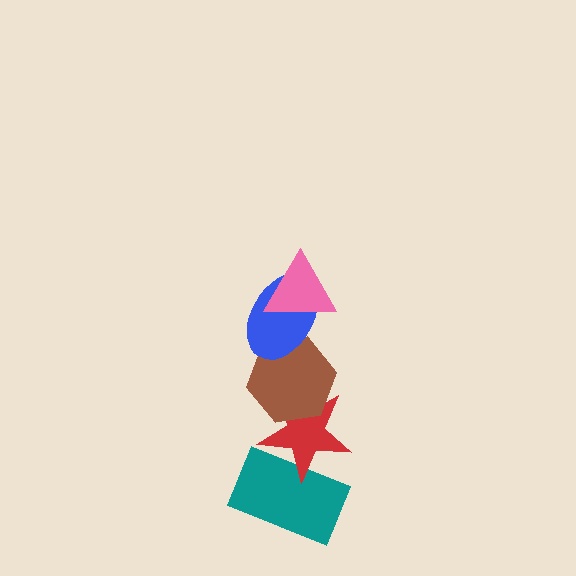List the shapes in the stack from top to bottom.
From top to bottom: the pink triangle, the blue ellipse, the brown hexagon, the red star, the teal rectangle.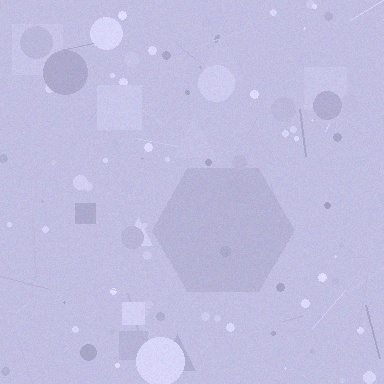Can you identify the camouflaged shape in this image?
The camouflaged shape is a hexagon.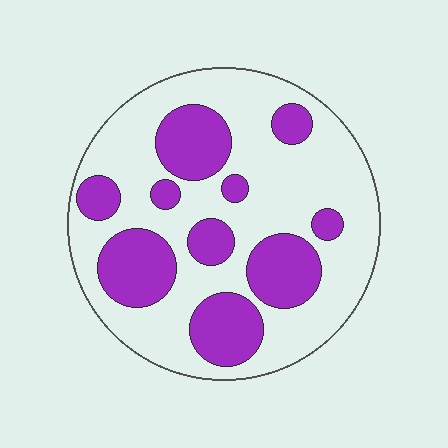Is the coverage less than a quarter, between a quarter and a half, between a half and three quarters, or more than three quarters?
Between a quarter and a half.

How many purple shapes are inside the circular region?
10.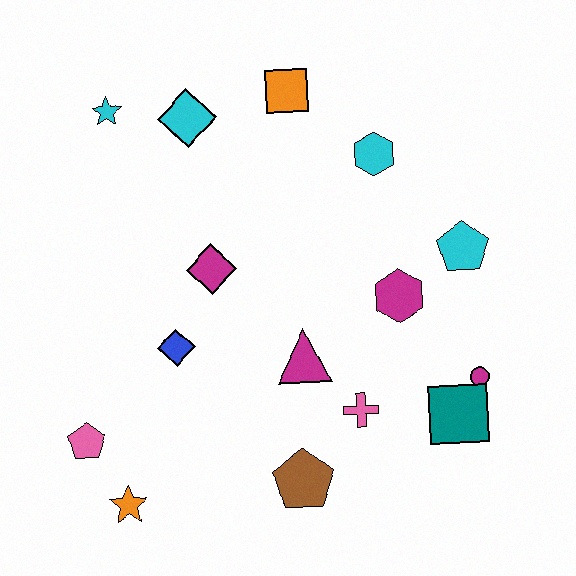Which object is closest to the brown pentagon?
The pink cross is closest to the brown pentagon.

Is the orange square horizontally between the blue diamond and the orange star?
No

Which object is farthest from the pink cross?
The cyan star is farthest from the pink cross.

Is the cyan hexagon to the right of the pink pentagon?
Yes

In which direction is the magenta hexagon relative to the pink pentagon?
The magenta hexagon is to the right of the pink pentagon.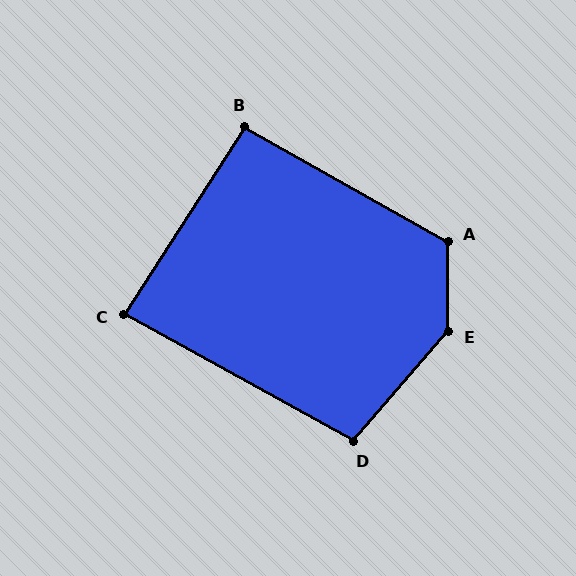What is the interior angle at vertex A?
Approximately 120 degrees (obtuse).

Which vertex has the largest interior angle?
E, at approximately 138 degrees.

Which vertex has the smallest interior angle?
C, at approximately 86 degrees.